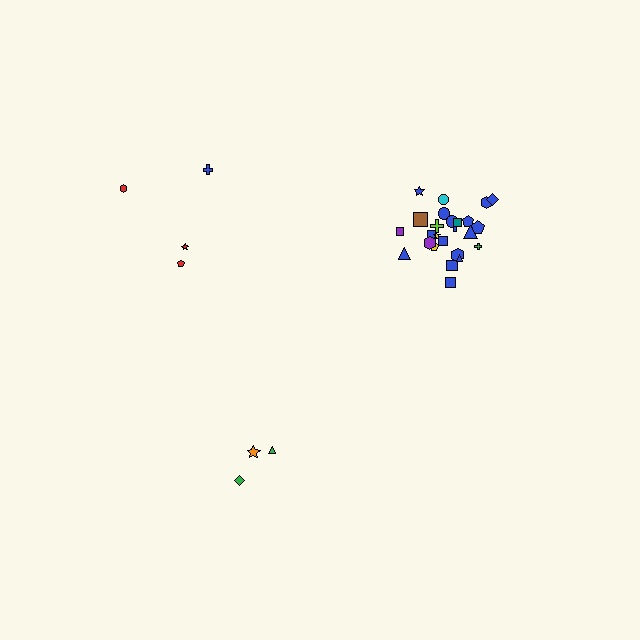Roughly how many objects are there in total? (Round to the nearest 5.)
Roughly 30 objects in total.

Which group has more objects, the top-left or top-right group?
The top-right group.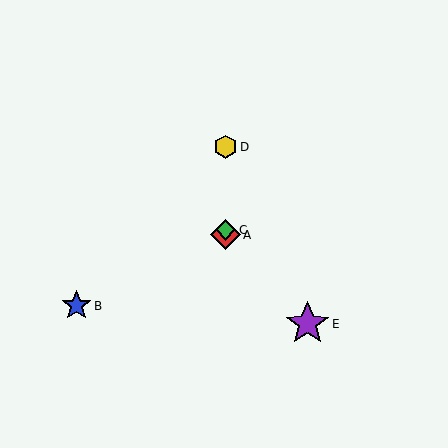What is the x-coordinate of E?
Object E is at x≈307.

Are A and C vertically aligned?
Yes, both are at x≈225.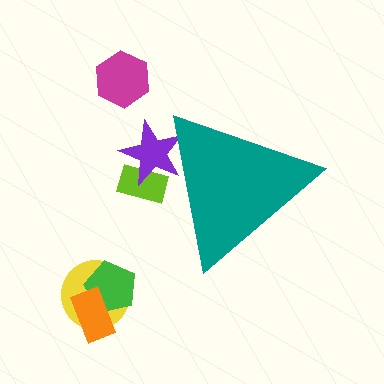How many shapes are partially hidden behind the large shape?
2 shapes are partially hidden.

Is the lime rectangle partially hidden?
Yes, the lime rectangle is partially hidden behind the teal triangle.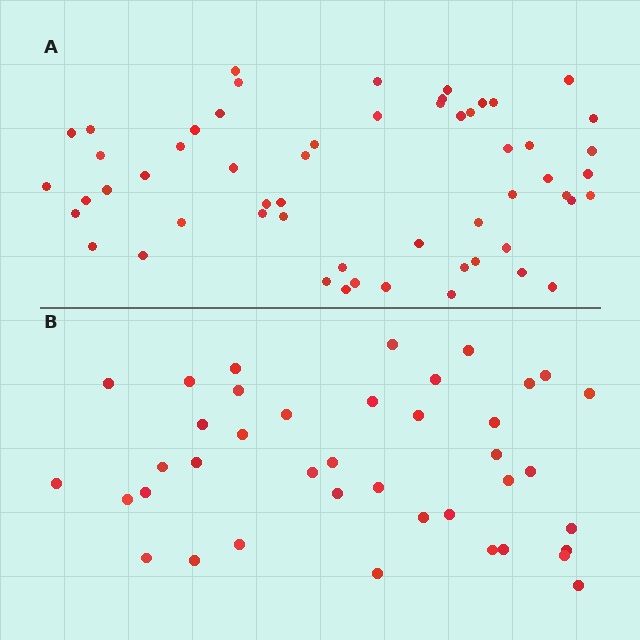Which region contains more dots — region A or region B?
Region A (the top region) has more dots.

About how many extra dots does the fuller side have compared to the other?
Region A has approximately 15 more dots than region B.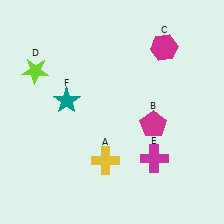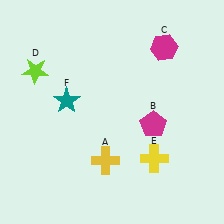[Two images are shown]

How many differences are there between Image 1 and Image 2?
There is 1 difference between the two images.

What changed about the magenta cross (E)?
In Image 1, E is magenta. In Image 2, it changed to yellow.